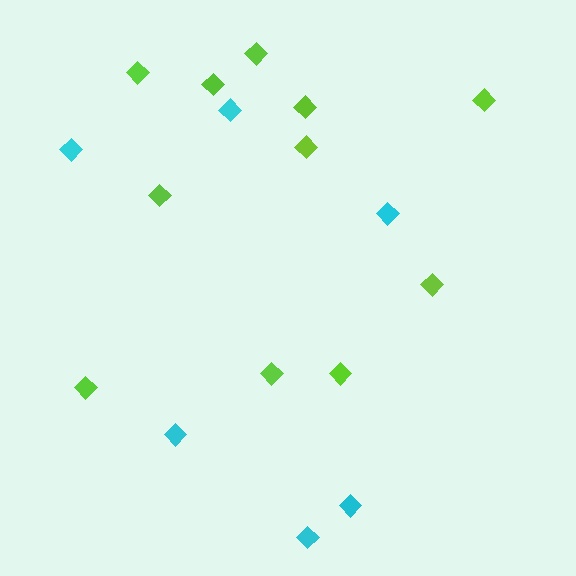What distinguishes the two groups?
There are 2 groups: one group of lime diamonds (11) and one group of cyan diamonds (6).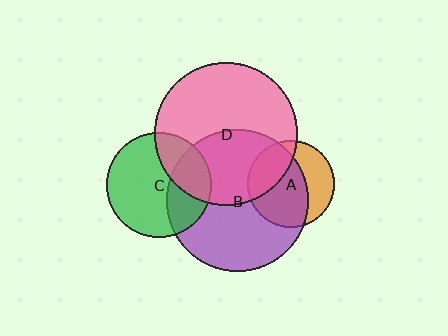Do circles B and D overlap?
Yes.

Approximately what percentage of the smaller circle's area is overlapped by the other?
Approximately 40%.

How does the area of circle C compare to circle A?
Approximately 1.5 times.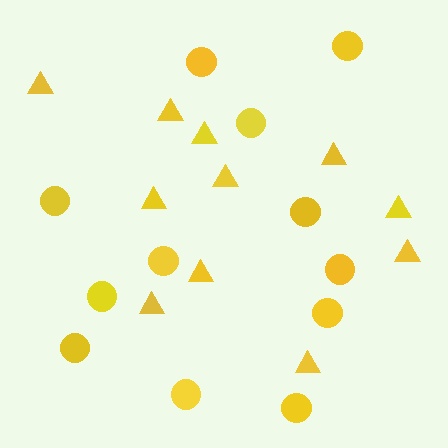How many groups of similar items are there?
There are 2 groups: one group of circles (12) and one group of triangles (11).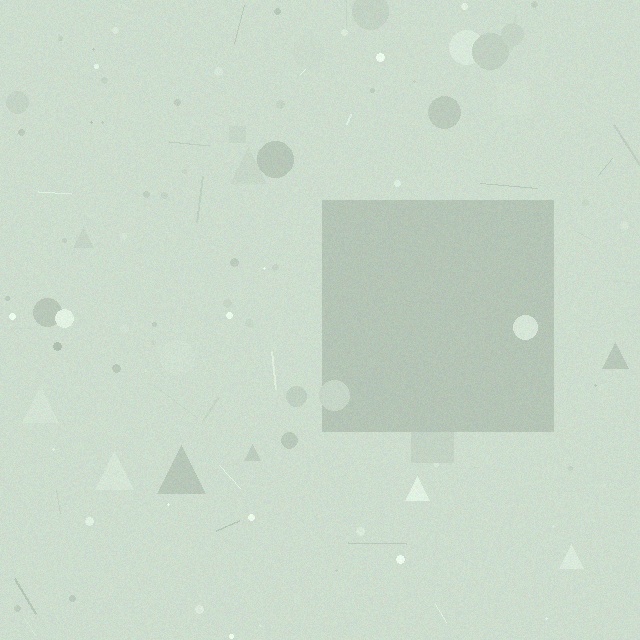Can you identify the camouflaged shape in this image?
The camouflaged shape is a square.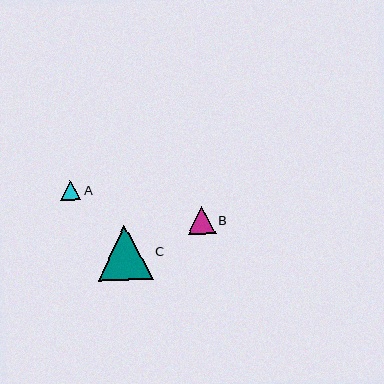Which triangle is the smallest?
Triangle A is the smallest with a size of approximately 20 pixels.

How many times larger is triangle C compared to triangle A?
Triangle C is approximately 2.8 times the size of triangle A.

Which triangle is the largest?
Triangle C is the largest with a size of approximately 55 pixels.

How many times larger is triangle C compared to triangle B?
Triangle C is approximately 2.0 times the size of triangle B.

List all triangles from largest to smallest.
From largest to smallest: C, B, A.